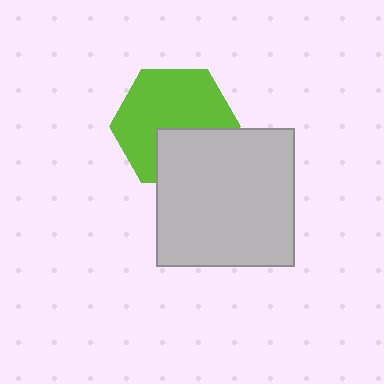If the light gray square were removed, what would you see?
You would see the complete lime hexagon.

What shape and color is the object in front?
The object in front is a light gray square.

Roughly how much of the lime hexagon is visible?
Most of it is visible (roughly 66%).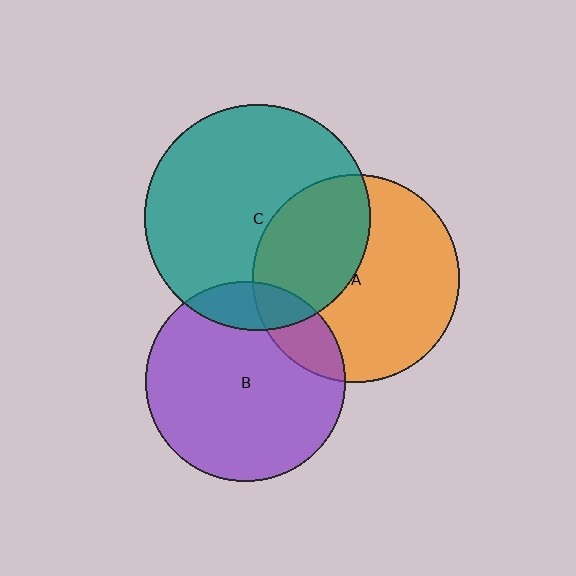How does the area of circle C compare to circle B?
Approximately 1.3 times.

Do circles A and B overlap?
Yes.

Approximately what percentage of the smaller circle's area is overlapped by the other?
Approximately 15%.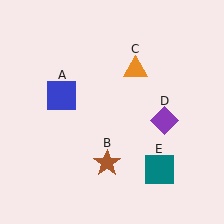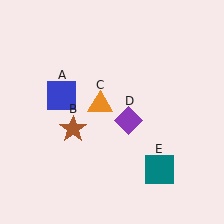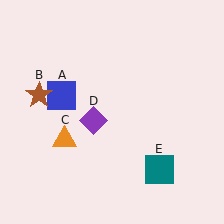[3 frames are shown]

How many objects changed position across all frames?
3 objects changed position: brown star (object B), orange triangle (object C), purple diamond (object D).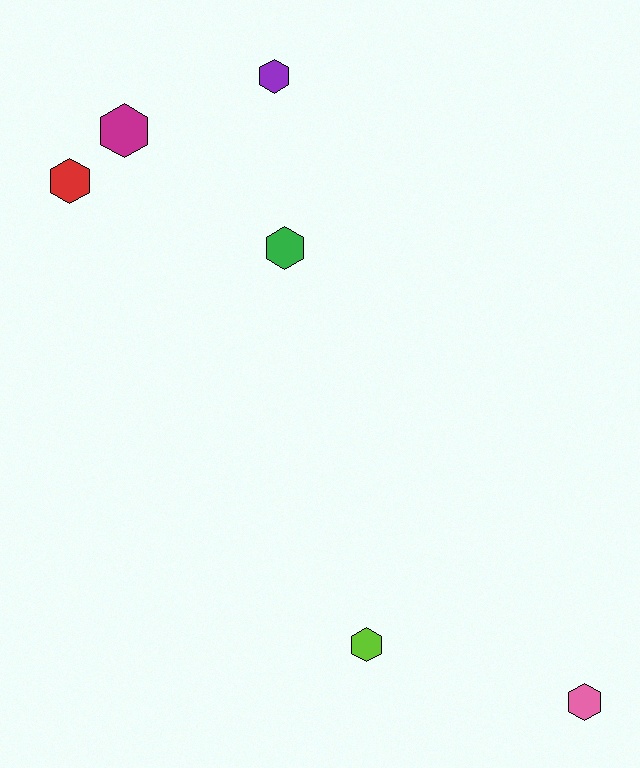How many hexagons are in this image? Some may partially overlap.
There are 6 hexagons.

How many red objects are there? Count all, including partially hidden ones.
There is 1 red object.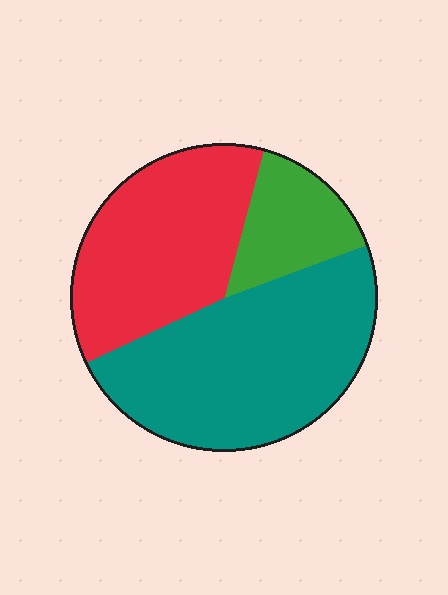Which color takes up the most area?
Teal, at roughly 50%.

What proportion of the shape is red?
Red covers about 35% of the shape.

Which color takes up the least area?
Green, at roughly 15%.